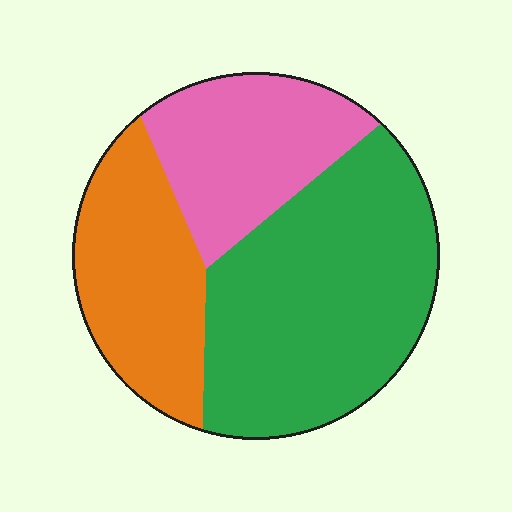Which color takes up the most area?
Green, at roughly 50%.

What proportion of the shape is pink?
Pink takes up less than a quarter of the shape.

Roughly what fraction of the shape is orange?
Orange covers about 25% of the shape.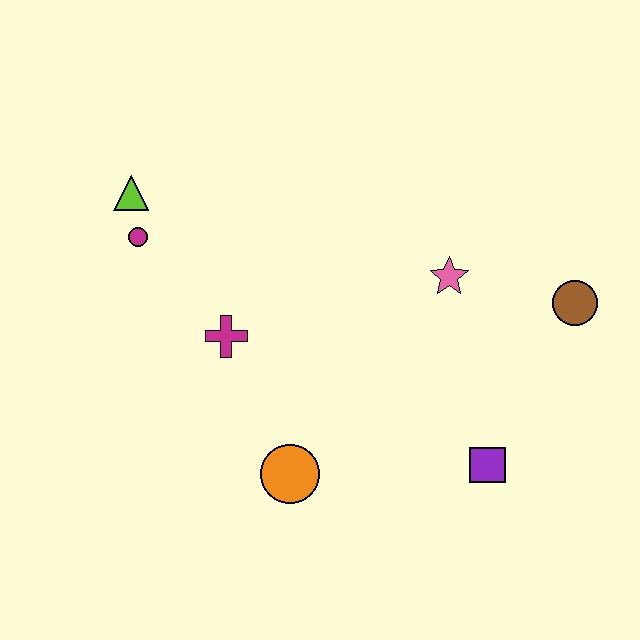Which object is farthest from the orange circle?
The brown circle is farthest from the orange circle.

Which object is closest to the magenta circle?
The lime triangle is closest to the magenta circle.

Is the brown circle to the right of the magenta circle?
Yes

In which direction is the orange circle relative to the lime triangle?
The orange circle is below the lime triangle.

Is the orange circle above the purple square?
No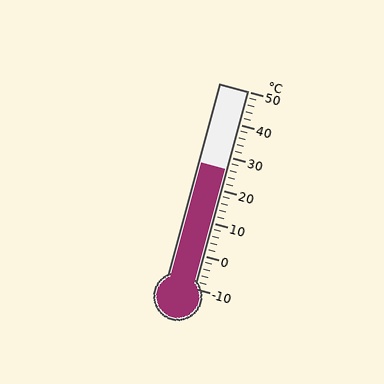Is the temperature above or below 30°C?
The temperature is below 30°C.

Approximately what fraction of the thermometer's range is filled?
The thermometer is filled to approximately 60% of its range.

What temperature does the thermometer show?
The thermometer shows approximately 26°C.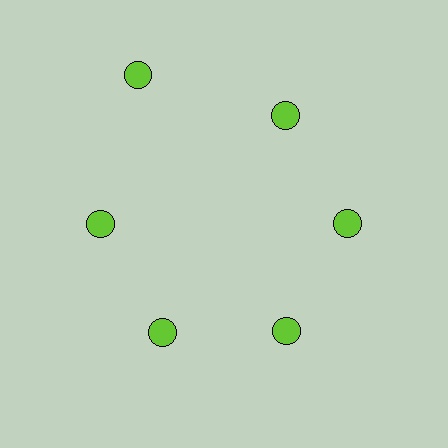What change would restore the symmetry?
The symmetry would be restored by moving it inward, back onto the ring so that all 6 circles sit at equal angles and equal distance from the center.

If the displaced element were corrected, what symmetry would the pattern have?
It would have 6-fold rotational symmetry — the pattern would map onto itself every 60 degrees.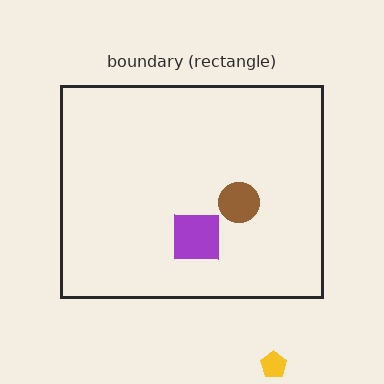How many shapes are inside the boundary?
2 inside, 1 outside.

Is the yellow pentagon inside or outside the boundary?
Outside.